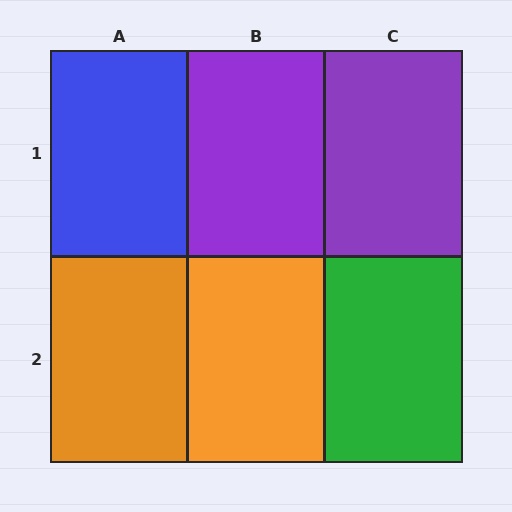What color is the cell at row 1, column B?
Purple.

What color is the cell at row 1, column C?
Purple.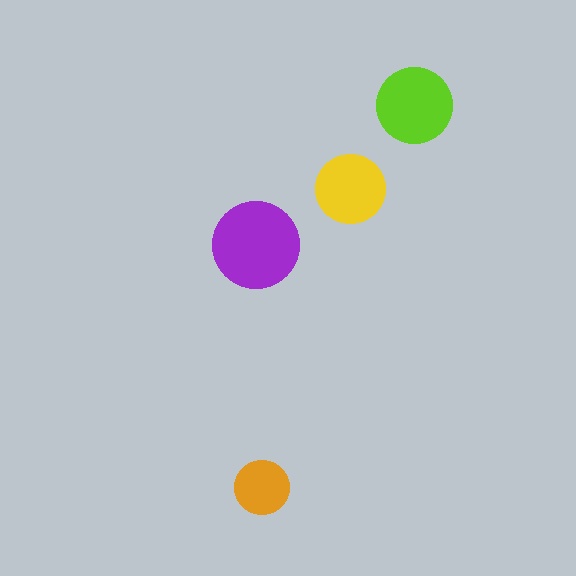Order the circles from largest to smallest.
the purple one, the lime one, the yellow one, the orange one.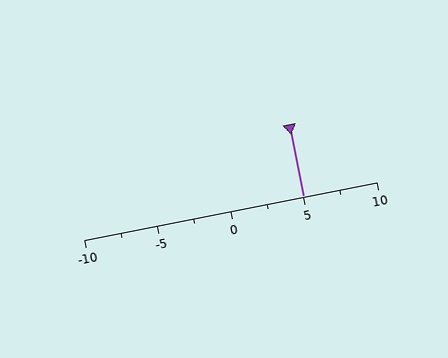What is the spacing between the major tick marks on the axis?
The major ticks are spaced 5 apart.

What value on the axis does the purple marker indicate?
The marker indicates approximately 5.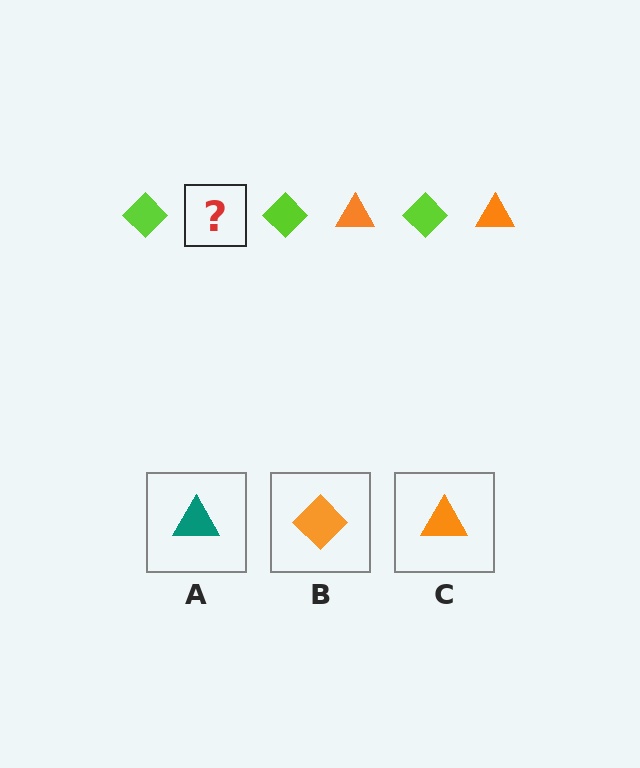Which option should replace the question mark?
Option C.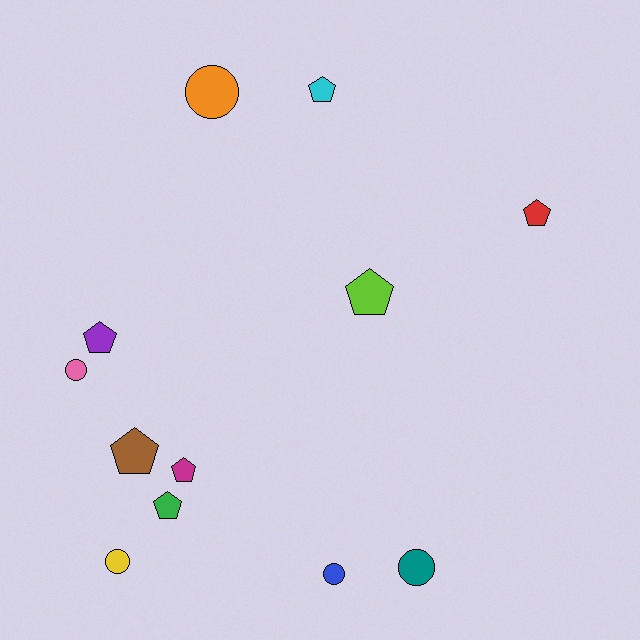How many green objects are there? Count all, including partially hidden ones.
There is 1 green object.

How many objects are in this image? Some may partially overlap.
There are 12 objects.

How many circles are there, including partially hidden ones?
There are 5 circles.